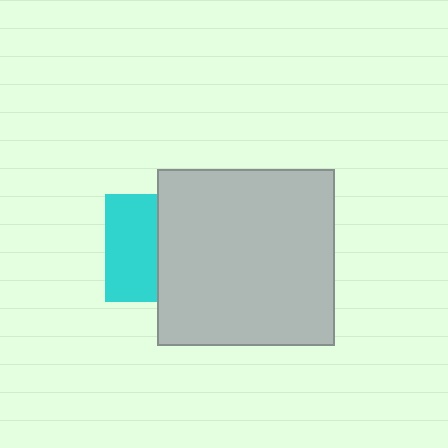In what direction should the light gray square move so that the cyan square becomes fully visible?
The light gray square should move right. That is the shortest direction to clear the overlap and leave the cyan square fully visible.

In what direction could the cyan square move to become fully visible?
The cyan square could move left. That would shift it out from behind the light gray square entirely.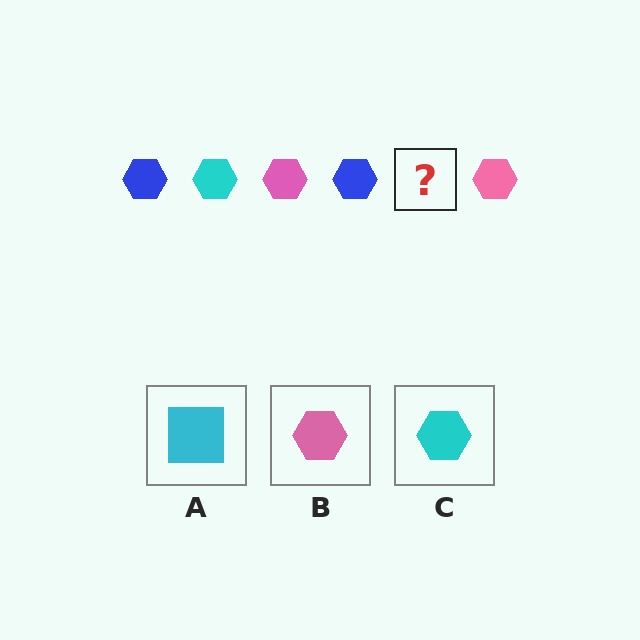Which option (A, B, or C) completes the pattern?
C.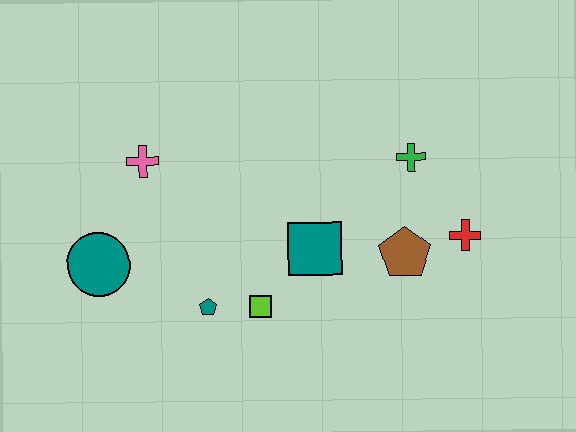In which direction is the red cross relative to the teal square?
The red cross is to the right of the teal square.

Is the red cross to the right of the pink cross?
Yes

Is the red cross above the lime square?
Yes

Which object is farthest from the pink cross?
The red cross is farthest from the pink cross.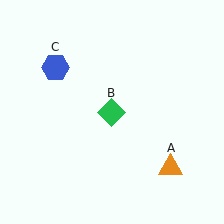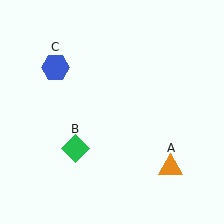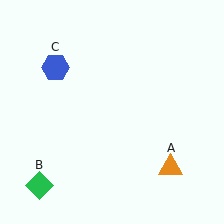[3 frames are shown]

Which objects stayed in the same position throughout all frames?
Orange triangle (object A) and blue hexagon (object C) remained stationary.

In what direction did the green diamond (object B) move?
The green diamond (object B) moved down and to the left.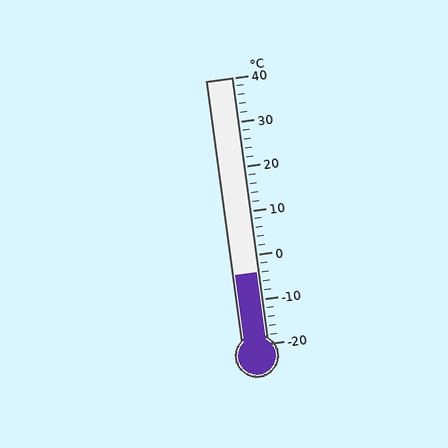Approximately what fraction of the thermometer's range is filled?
The thermometer is filled to approximately 25% of its range.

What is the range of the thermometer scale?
The thermometer scale ranges from -20°C to 40°C.